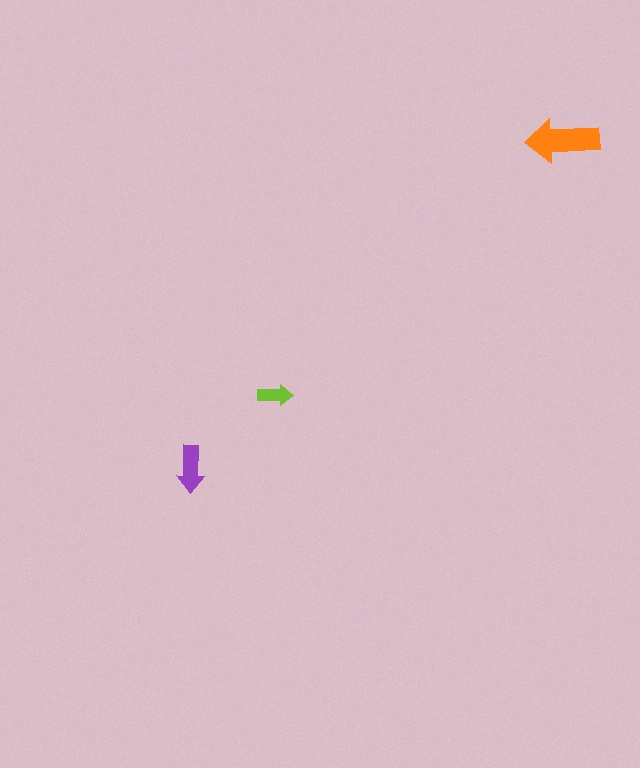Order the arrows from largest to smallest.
the orange one, the purple one, the lime one.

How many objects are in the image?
There are 3 objects in the image.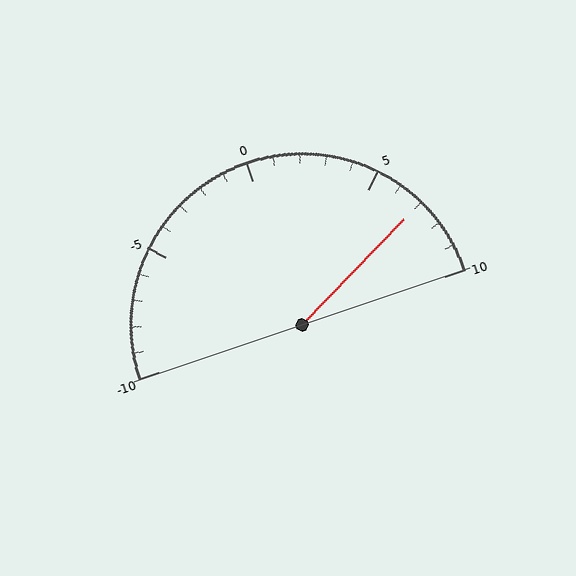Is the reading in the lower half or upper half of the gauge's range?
The reading is in the upper half of the range (-10 to 10).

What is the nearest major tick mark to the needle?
The nearest major tick mark is 5.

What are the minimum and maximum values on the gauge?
The gauge ranges from -10 to 10.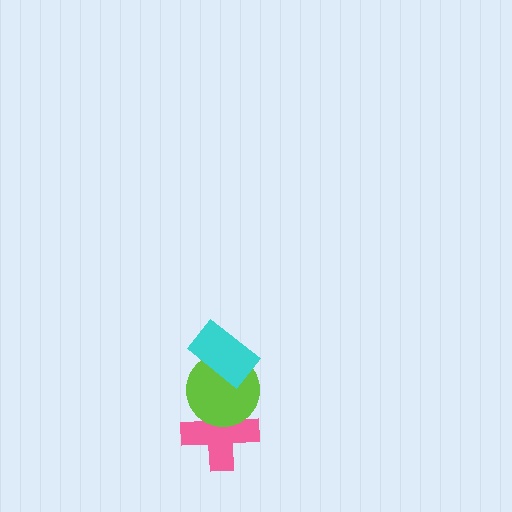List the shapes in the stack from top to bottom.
From top to bottom: the cyan rectangle, the lime circle, the pink cross.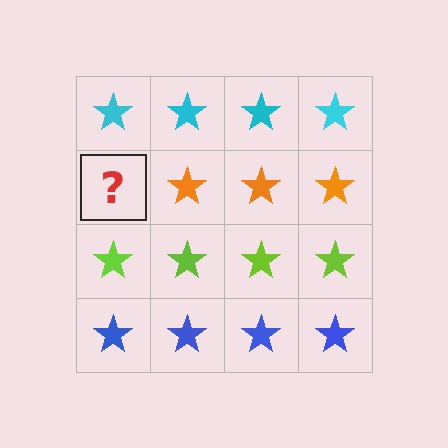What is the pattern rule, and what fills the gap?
The rule is that each row has a consistent color. The gap should be filled with an orange star.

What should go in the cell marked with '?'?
The missing cell should contain an orange star.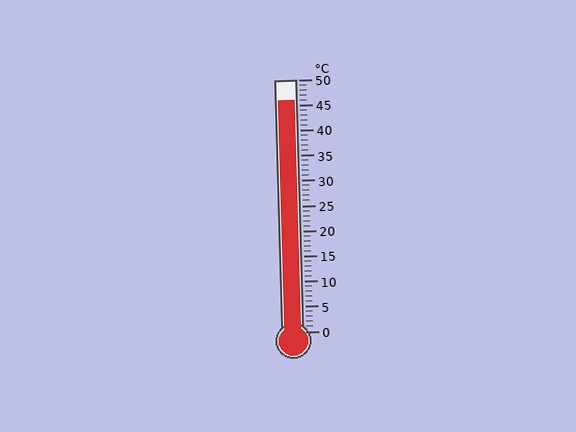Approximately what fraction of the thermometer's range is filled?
The thermometer is filled to approximately 90% of its range.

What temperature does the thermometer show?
The thermometer shows approximately 46°C.